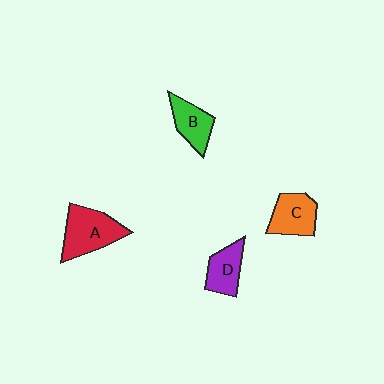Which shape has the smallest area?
Shape B (green).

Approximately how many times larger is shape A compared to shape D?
Approximately 1.5 times.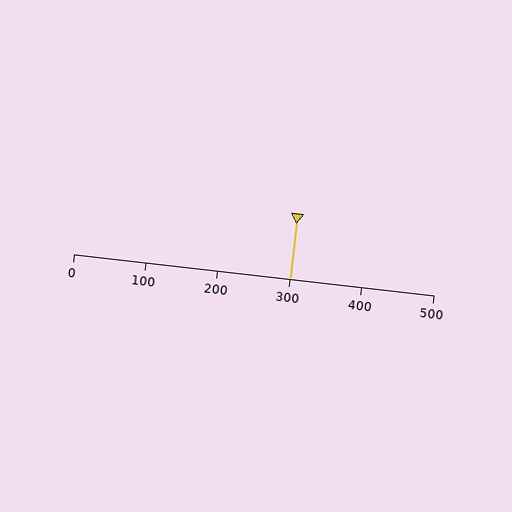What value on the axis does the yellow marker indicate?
The marker indicates approximately 300.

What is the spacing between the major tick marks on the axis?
The major ticks are spaced 100 apart.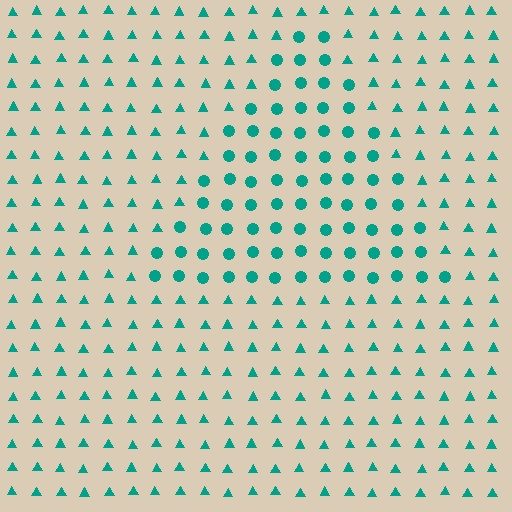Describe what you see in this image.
The image is filled with small teal elements arranged in a uniform grid. A triangle-shaped region contains circles, while the surrounding area contains triangles. The boundary is defined purely by the change in element shape.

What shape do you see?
I see a triangle.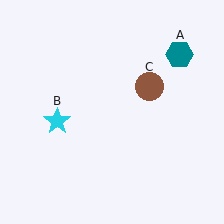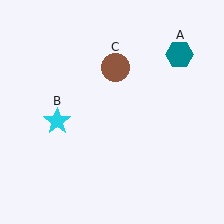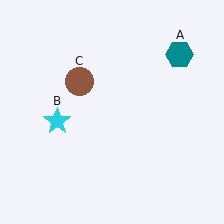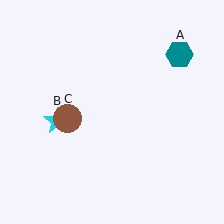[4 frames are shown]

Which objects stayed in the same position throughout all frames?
Teal hexagon (object A) and cyan star (object B) remained stationary.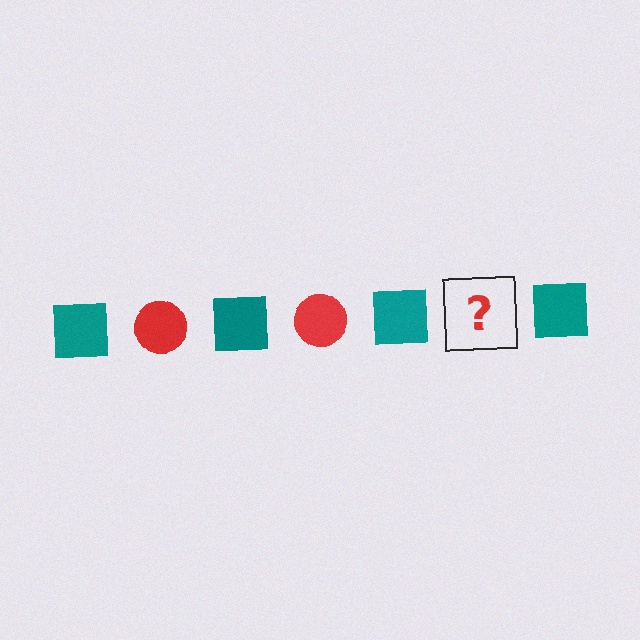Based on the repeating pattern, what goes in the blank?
The blank should be a red circle.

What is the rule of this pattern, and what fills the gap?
The rule is that the pattern alternates between teal square and red circle. The gap should be filled with a red circle.